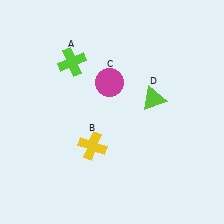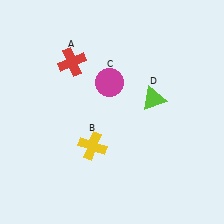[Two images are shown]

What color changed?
The cross (A) changed from lime in Image 1 to red in Image 2.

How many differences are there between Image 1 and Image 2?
There is 1 difference between the two images.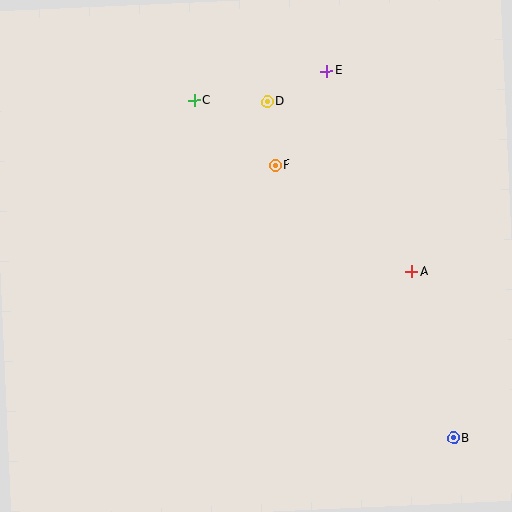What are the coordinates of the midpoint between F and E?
The midpoint between F and E is at (301, 118).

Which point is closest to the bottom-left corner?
Point F is closest to the bottom-left corner.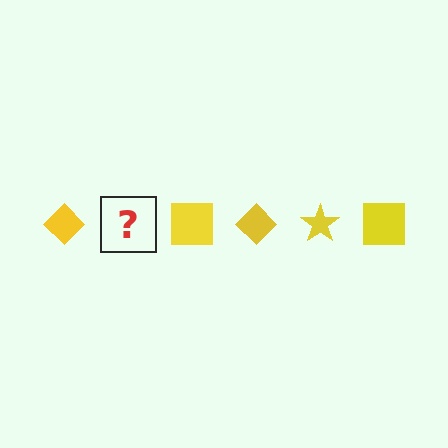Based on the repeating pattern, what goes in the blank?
The blank should be a yellow star.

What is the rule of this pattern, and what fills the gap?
The rule is that the pattern cycles through diamond, star, square shapes in yellow. The gap should be filled with a yellow star.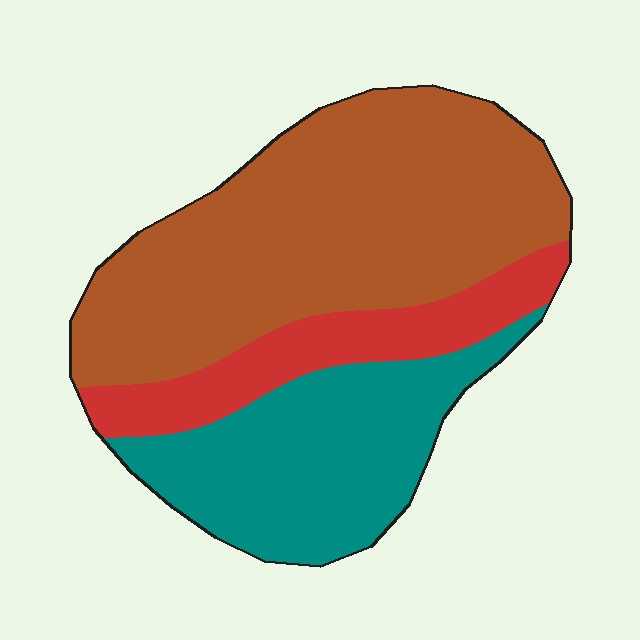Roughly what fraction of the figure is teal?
Teal takes up about one third (1/3) of the figure.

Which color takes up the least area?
Red, at roughly 15%.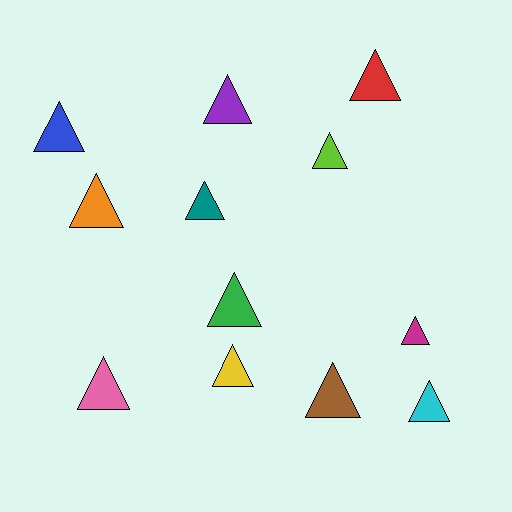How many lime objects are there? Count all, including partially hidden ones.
There is 1 lime object.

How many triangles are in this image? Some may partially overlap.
There are 12 triangles.